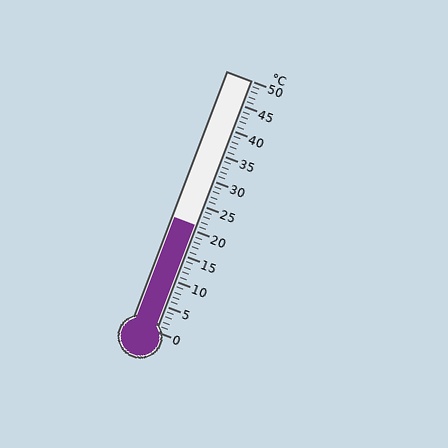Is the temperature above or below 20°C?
The temperature is above 20°C.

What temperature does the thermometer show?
The thermometer shows approximately 21°C.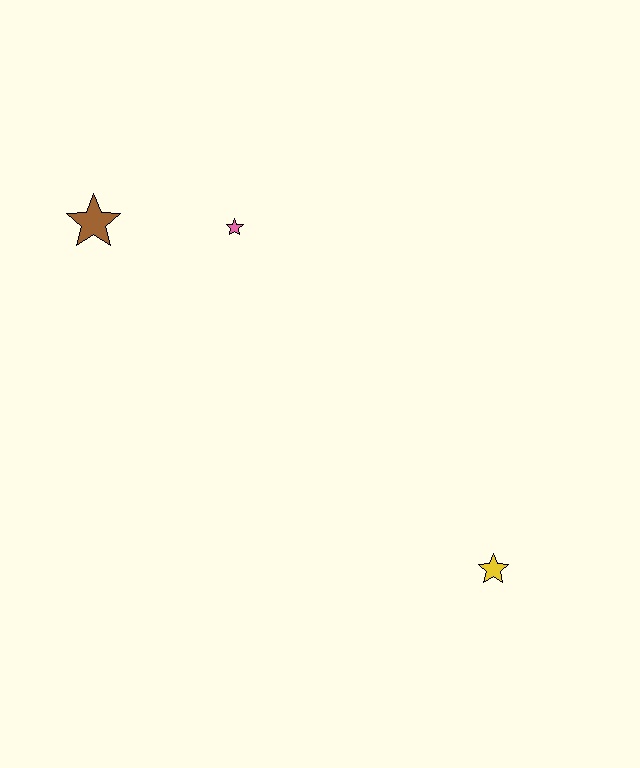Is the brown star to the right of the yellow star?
No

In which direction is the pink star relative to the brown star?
The pink star is to the right of the brown star.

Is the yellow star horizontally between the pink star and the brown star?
No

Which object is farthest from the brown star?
The yellow star is farthest from the brown star.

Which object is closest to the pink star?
The brown star is closest to the pink star.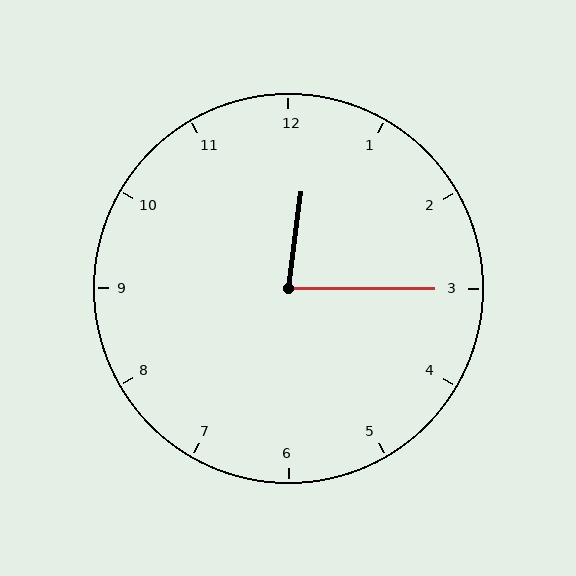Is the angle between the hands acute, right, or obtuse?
It is acute.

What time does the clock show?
12:15.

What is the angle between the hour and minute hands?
Approximately 82 degrees.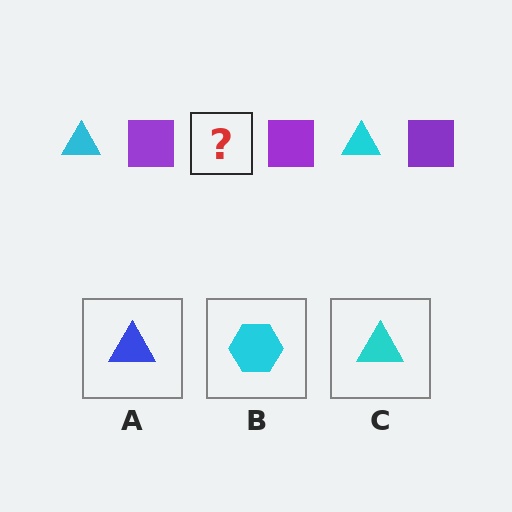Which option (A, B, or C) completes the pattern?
C.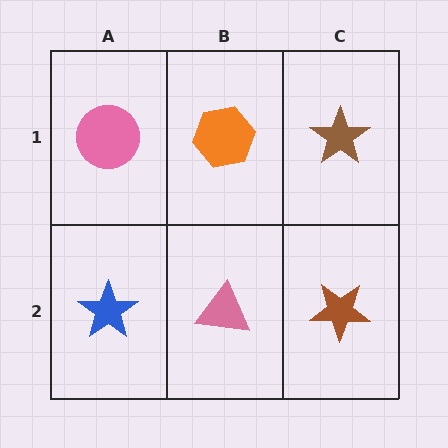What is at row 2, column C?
A brown star.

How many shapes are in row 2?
3 shapes.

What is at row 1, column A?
A pink circle.